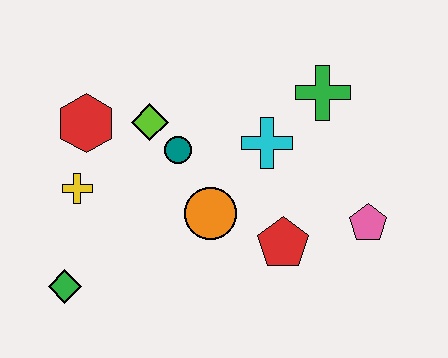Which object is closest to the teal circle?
The lime diamond is closest to the teal circle.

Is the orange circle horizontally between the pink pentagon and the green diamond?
Yes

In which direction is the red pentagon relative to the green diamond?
The red pentagon is to the right of the green diamond.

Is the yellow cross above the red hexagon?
No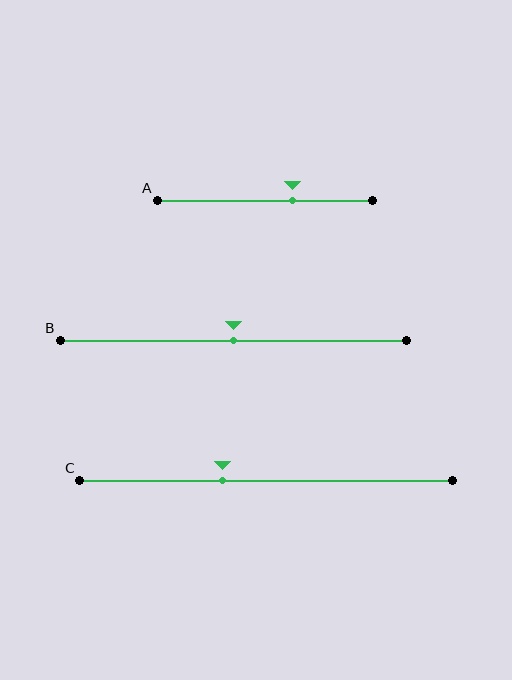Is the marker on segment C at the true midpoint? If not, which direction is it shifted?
No, the marker on segment C is shifted to the left by about 12% of the segment length.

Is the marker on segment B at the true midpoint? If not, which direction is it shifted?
Yes, the marker on segment B is at the true midpoint.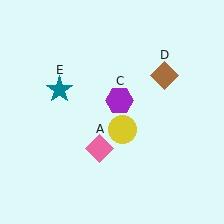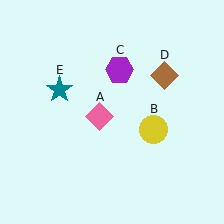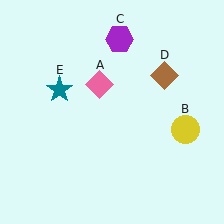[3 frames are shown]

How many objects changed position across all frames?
3 objects changed position: pink diamond (object A), yellow circle (object B), purple hexagon (object C).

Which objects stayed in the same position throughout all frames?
Brown diamond (object D) and teal star (object E) remained stationary.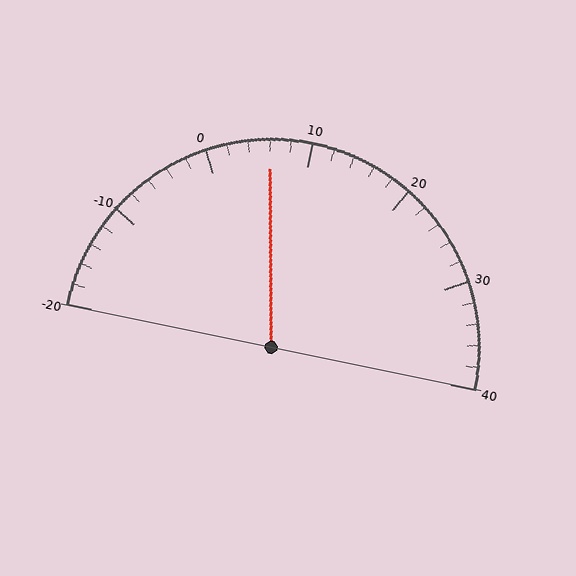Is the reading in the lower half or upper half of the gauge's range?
The reading is in the lower half of the range (-20 to 40).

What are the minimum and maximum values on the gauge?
The gauge ranges from -20 to 40.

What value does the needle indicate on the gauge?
The needle indicates approximately 6.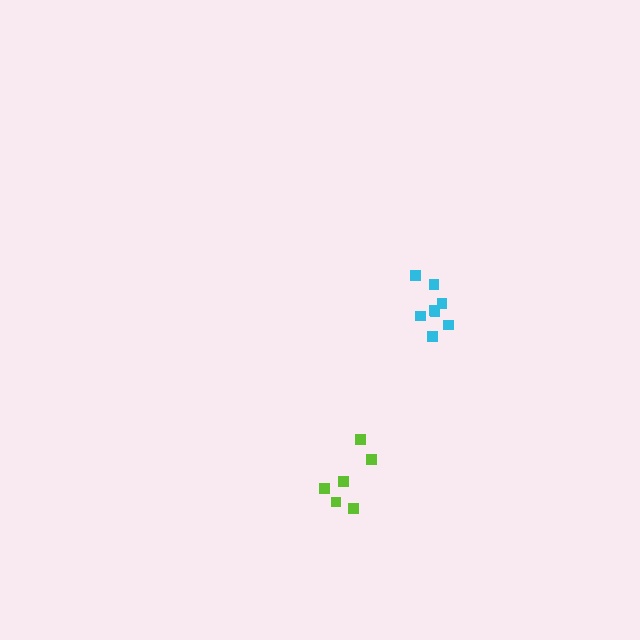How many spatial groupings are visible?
There are 2 spatial groupings.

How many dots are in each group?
Group 1: 8 dots, Group 2: 6 dots (14 total).